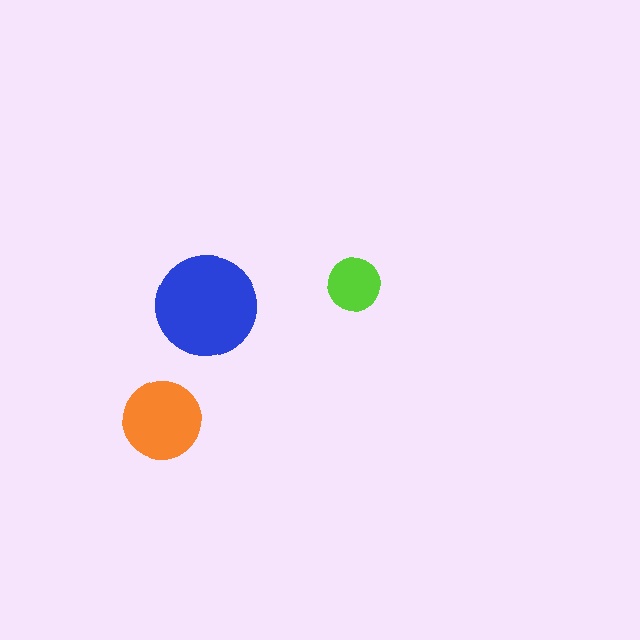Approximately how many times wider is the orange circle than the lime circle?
About 1.5 times wider.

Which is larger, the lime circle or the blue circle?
The blue one.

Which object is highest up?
The lime circle is topmost.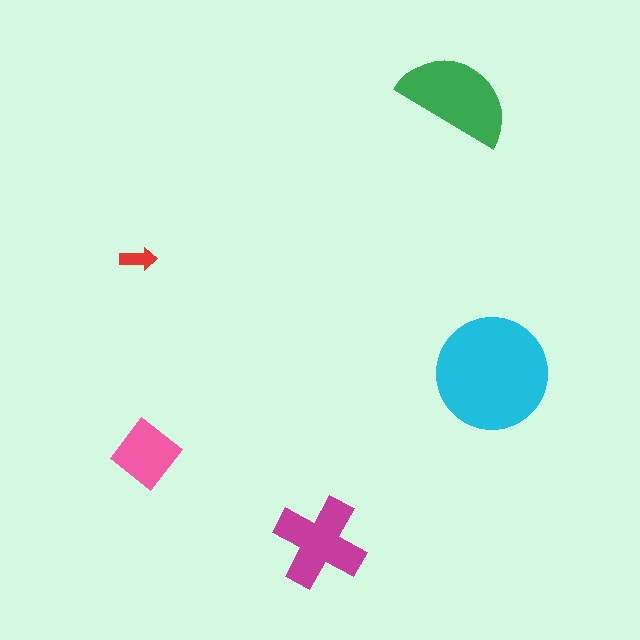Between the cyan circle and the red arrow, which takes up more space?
The cyan circle.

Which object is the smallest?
The red arrow.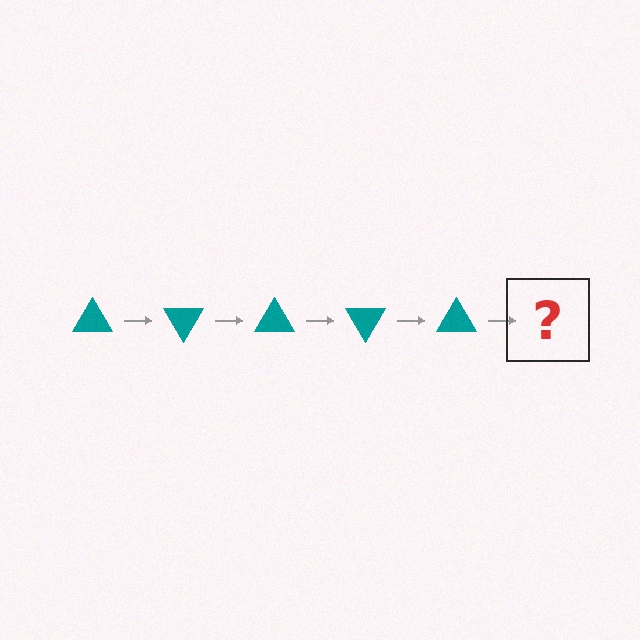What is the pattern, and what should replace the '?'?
The pattern is that the triangle rotates 60 degrees each step. The '?' should be a teal triangle rotated 300 degrees.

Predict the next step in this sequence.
The next step is a teal triangle rotated 300 degrees.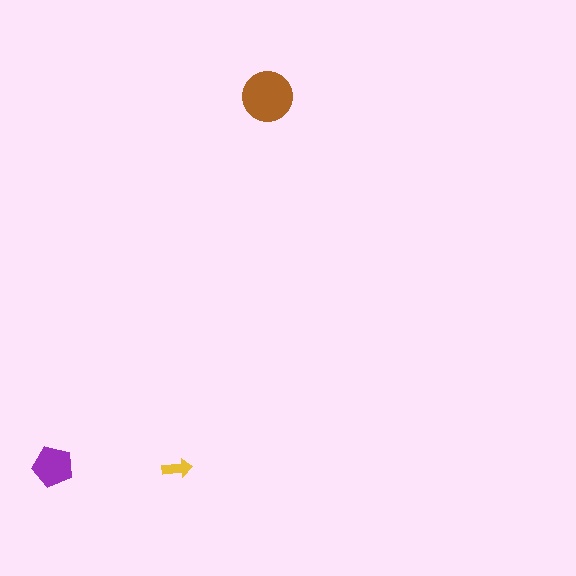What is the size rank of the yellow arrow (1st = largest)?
3rd.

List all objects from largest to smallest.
The brown circle, the purple pentagon, the yellow arrow.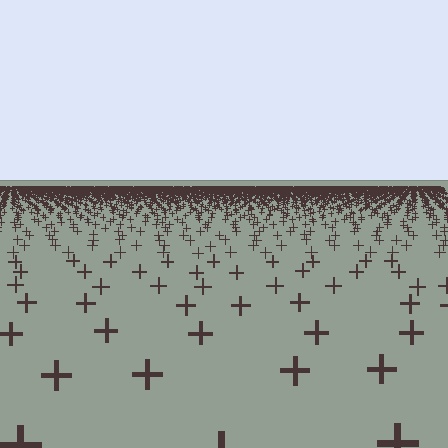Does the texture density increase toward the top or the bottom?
Density increases toward the top.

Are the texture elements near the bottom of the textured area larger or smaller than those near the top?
Larger. Near the bottom, elements are closer to the viewer and appear at a bigger on-screen size.